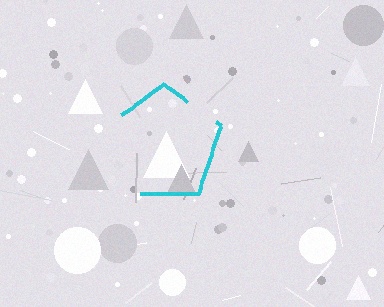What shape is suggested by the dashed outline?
The dashed outline suggests a pentagon.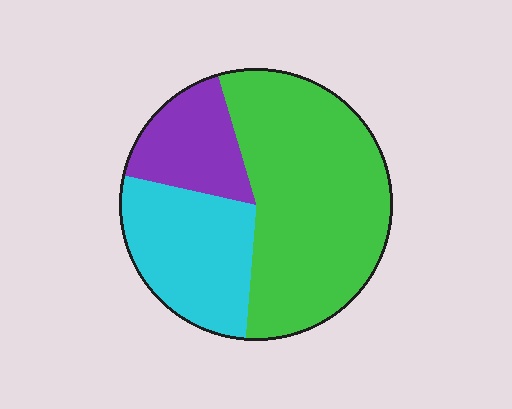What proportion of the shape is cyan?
Cyan takes up about one quarter (1/4) of the shape.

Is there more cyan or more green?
Green.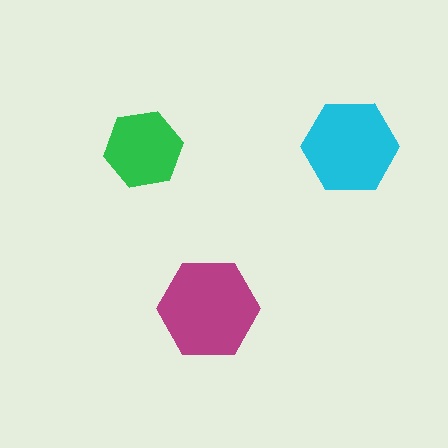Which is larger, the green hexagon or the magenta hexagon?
The magenta one.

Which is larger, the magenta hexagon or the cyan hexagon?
The magenta one.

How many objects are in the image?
There are 3 objects in the image.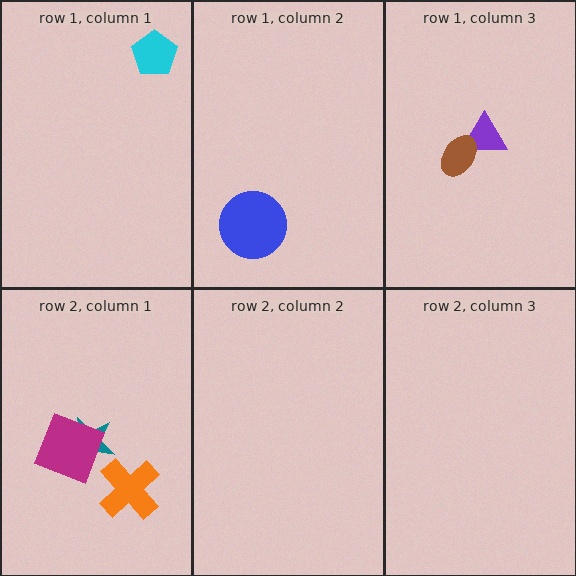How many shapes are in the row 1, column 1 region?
1.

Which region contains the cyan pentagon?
The row 1, column 1 region.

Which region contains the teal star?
The row 2, column 1 region.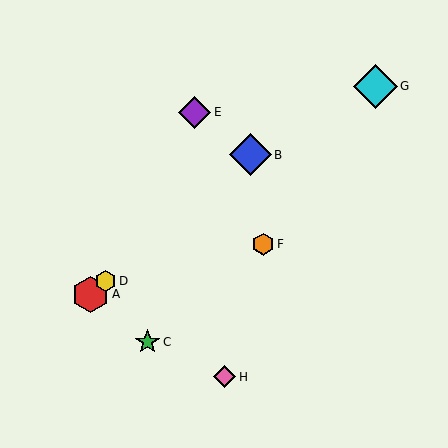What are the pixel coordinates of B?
Object B is at (250, 155).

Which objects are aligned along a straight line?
Objects A, B, D are aligned along a straight line.